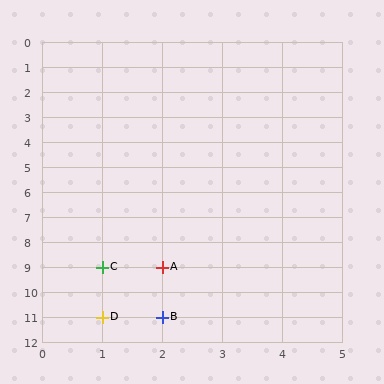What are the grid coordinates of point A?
Point A is at grid coordinates (2, 9).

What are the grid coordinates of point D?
Point D is at grid coordinates (1, 11).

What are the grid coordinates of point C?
Point C is at grid coordinates (1, 9).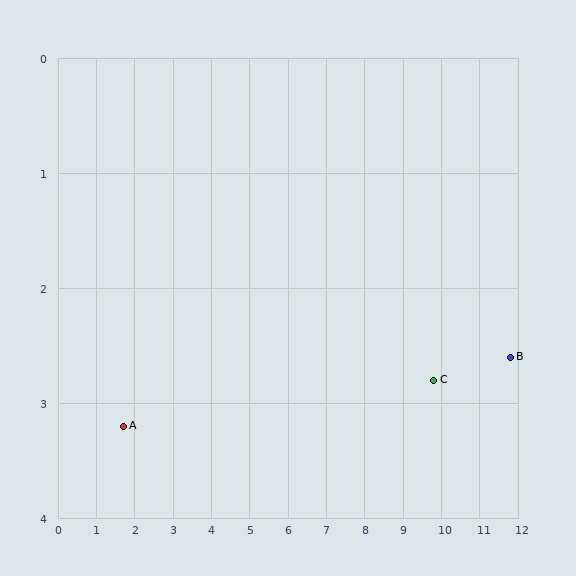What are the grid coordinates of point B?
Point B is at approximately (11.8, 2.6).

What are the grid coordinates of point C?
Point C is at approximately (9.8, 2.8).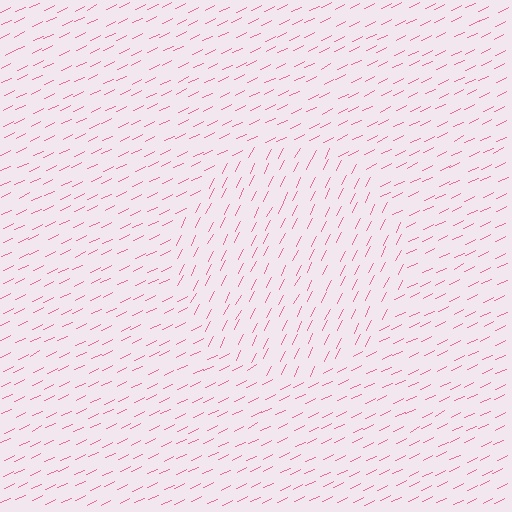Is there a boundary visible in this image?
Yes, there is a texture boundary formed by a change in line orientation.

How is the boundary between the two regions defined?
The boundary is defined purely by a change in line orientation (approximately 38 degrees difference). All lines are the same color and thickness.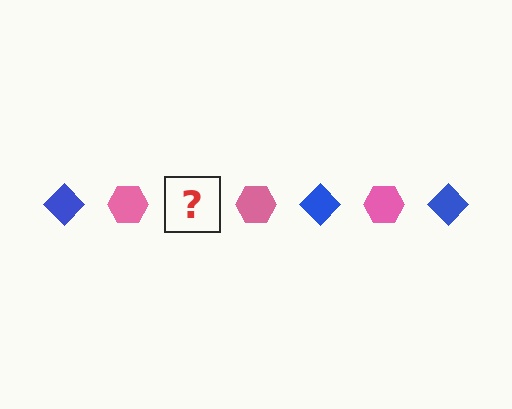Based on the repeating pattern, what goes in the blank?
The blank should be a blue diamond.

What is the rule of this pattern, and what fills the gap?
The rule is that the pattern alternates between blue diamond and pink hexagon. The gap should be filled with a blue diamond.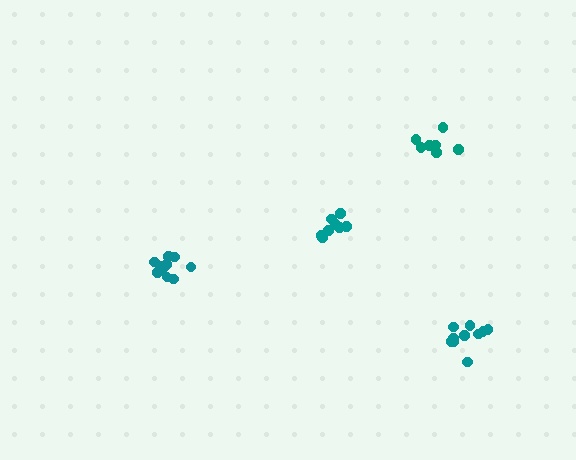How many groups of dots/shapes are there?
There are 4 groups.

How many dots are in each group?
Group 1: 10 dots, Group 2: 8 dots, Group 3: 7 dots, Group 4: 10 dots (35 total).